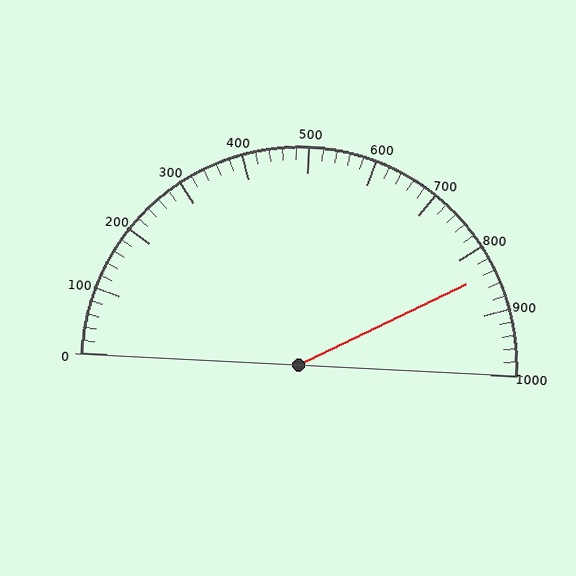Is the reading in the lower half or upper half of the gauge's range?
The reading is in the upper half of the range (0 to 1000).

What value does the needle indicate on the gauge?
The needle indicates approximately 840.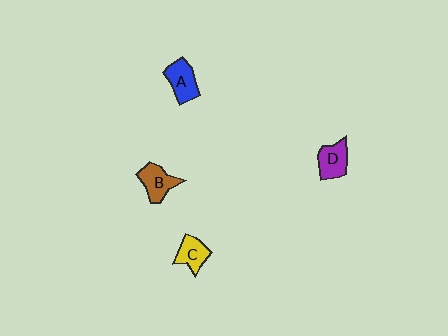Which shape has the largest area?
Shape A (blue).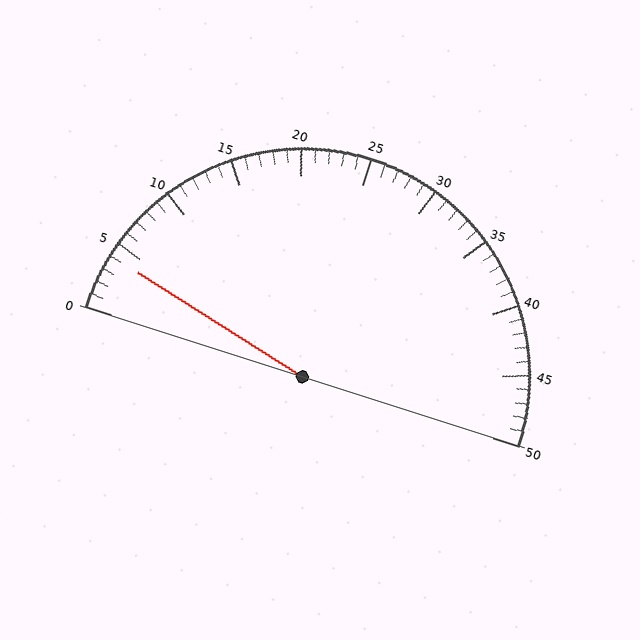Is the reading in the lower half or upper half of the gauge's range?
The reading is in the lower half of the range (0 to 50).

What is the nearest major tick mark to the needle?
The nearest major tick mark is 5.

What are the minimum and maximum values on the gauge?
The gauge ranges from 0 to 50.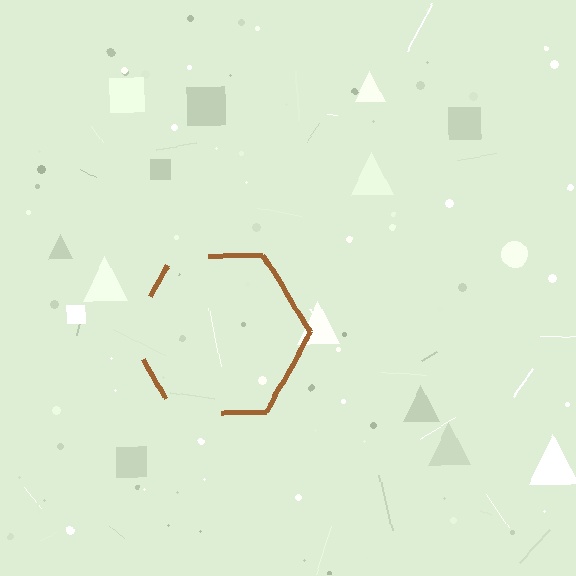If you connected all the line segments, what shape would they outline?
They would outline a hexagon.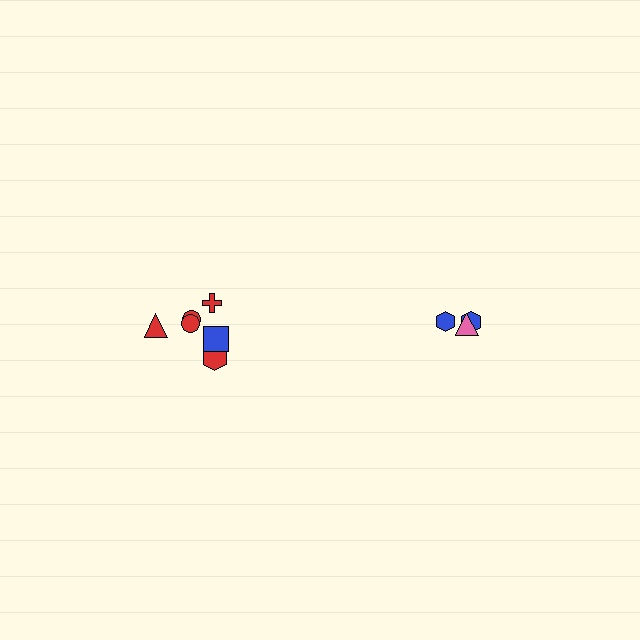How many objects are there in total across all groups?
There are 9 objects.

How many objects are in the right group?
There are 3 objects.